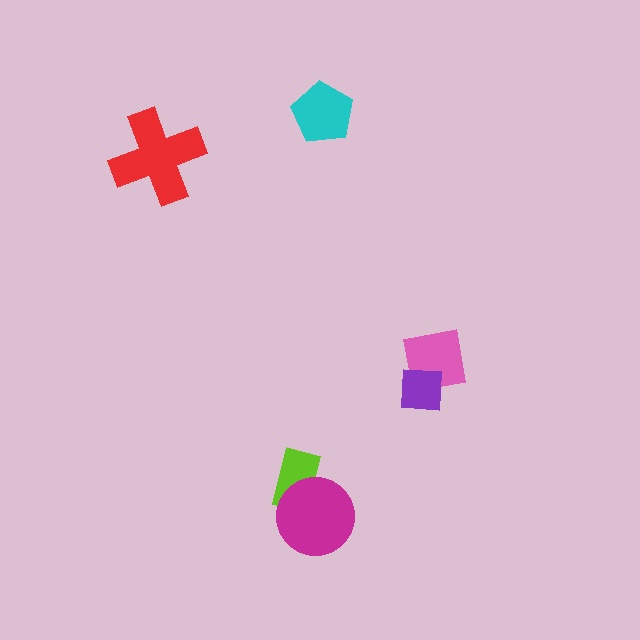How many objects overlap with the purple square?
1 object overlaps with the purple square.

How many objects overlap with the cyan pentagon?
0 objects overlap with the cyan pentagon.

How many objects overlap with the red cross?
0 objects overlap with the red cross.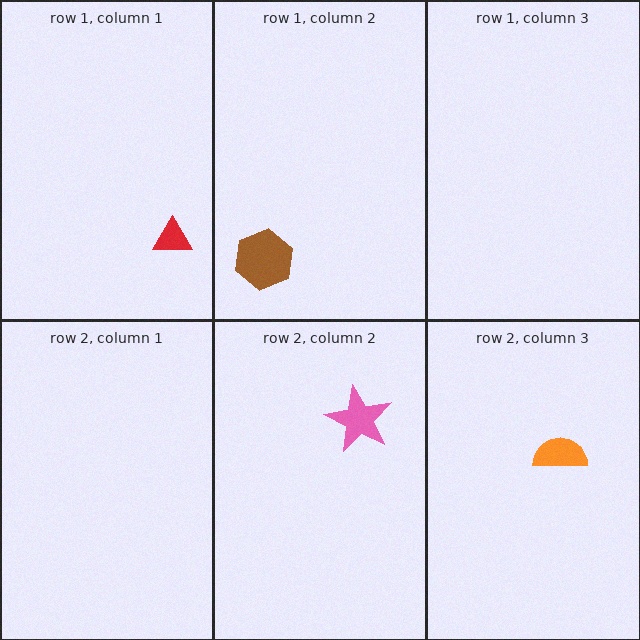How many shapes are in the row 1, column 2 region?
1.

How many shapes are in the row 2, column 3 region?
1.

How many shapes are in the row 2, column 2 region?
1.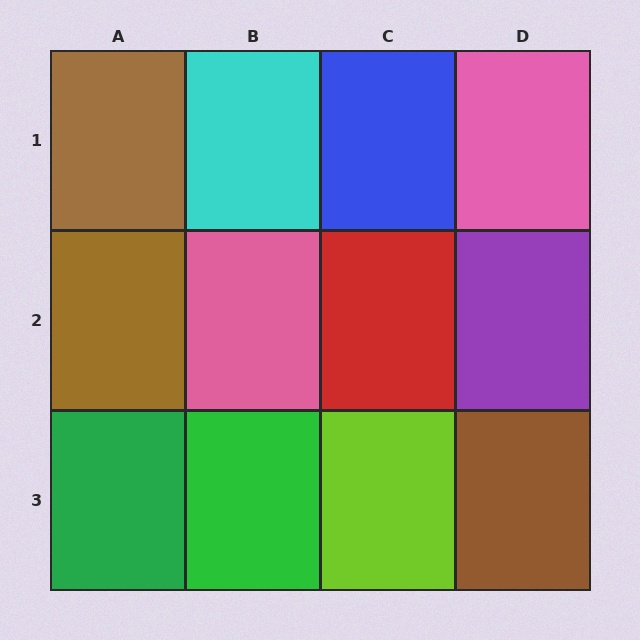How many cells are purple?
1 cell is purple.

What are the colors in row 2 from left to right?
Brown, pink, red, purple.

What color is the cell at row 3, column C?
Lime.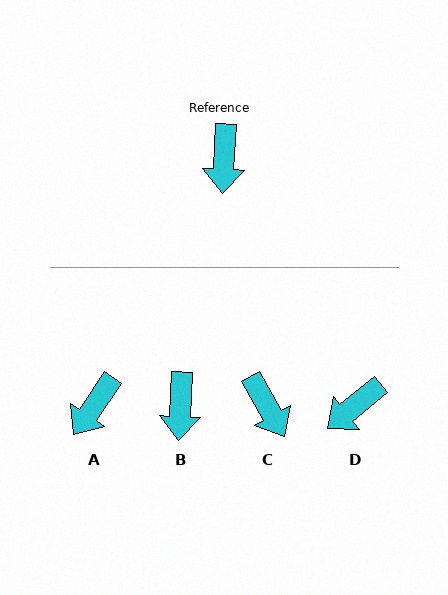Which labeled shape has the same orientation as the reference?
B.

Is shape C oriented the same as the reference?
No, it is off by about 32 degrees.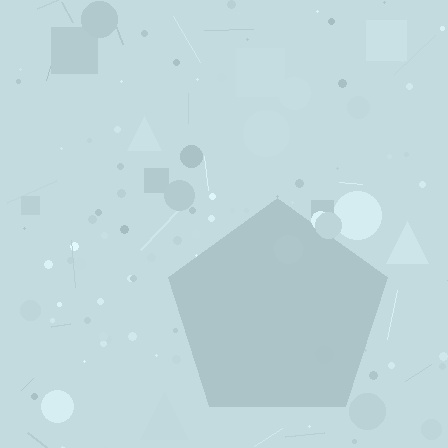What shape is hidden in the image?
A pentagon is hidden in the image.